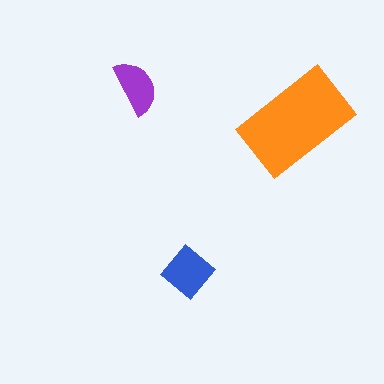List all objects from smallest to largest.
The purple semicircle, the blue diamond, the orange rectangle.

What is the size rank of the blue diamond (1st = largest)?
2nd.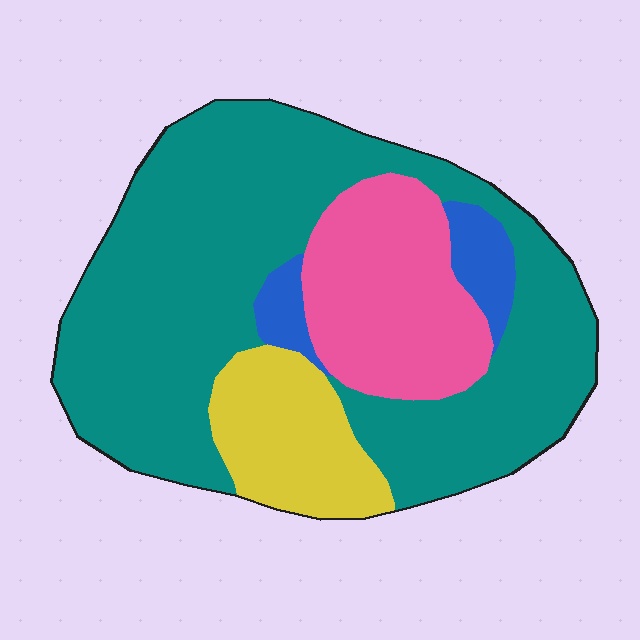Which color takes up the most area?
Teal, at roughly 60%.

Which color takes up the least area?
Blue, at roughly 5%.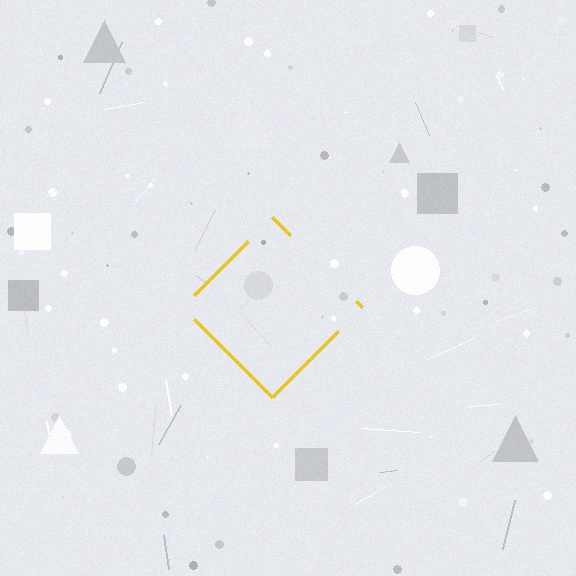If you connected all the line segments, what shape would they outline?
They would outline a diamond.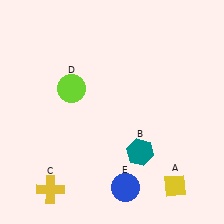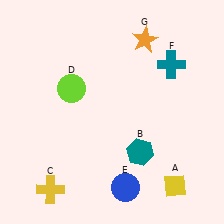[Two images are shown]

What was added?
A teal cross (F), an orange star (G) were added in Image 2.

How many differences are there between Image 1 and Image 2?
There are 2 differences between the two images.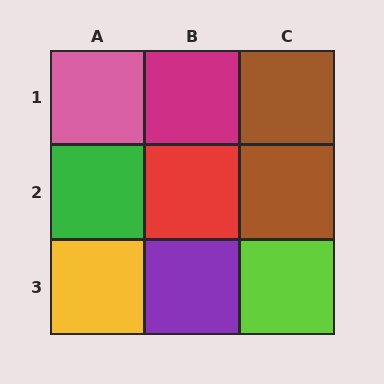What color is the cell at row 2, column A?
Green.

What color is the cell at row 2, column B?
Red.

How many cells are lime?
1 cell is lime.